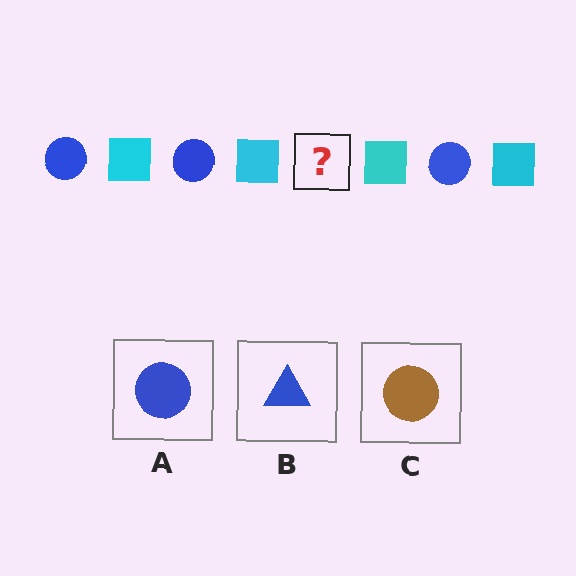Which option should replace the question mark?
Option A.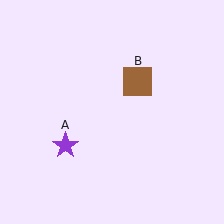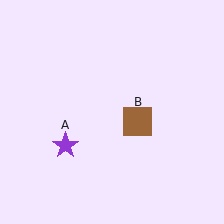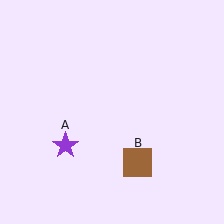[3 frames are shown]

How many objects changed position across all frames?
1 object changed position: brown square (object B).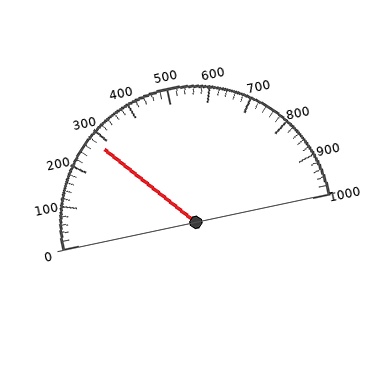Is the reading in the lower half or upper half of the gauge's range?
The reading is in the lower half of the range (0 to 1000).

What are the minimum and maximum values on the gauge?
The gauge ranges from 0 to 1000.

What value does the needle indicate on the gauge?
The needle indicates approximately 280.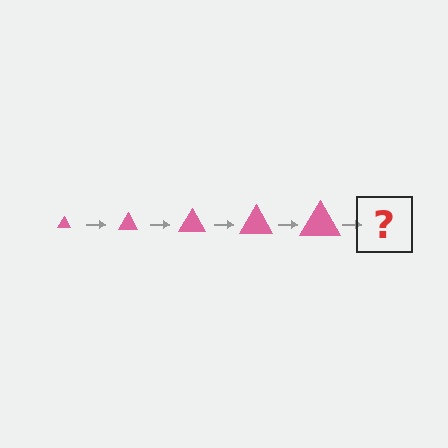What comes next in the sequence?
The next element should be a pink triangle, larger than the previous one.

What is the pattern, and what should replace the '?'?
The pattern is that the triangle gets progressively larger each step. The '?' should be a pink triangle, larger than the previous one.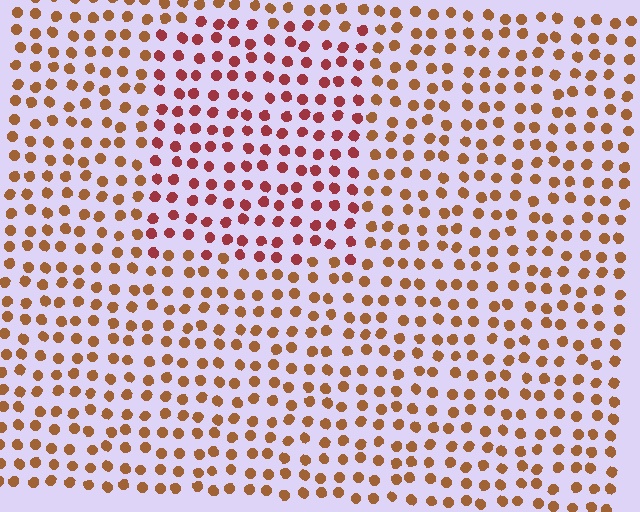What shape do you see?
I see a rectangle.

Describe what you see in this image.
The image is filled with small brown elements in a uniform arrangement. A rectangle-shaped region is visible where the elements are tinted to a slightly different hue, forming a subtle color boundary.